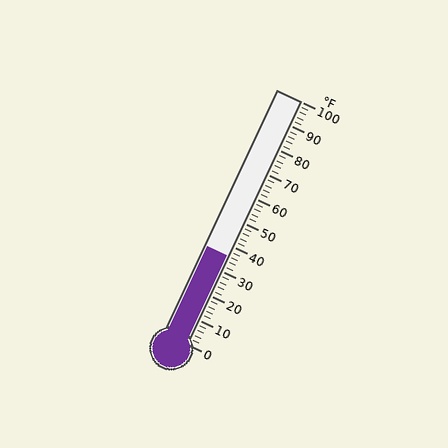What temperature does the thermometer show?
The thermometer shows approximately 36°F.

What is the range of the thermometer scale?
The thermometer scale ranges from 0°F to 100°F.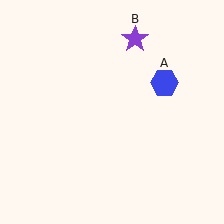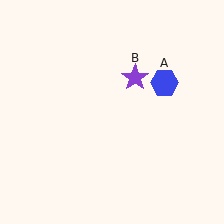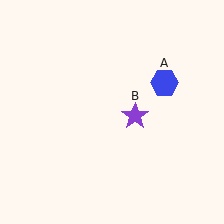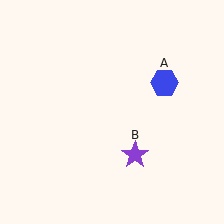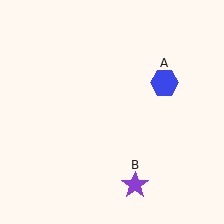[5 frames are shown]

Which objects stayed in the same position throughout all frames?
Blue hexagon (object A) remained stationary.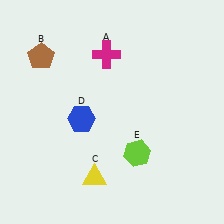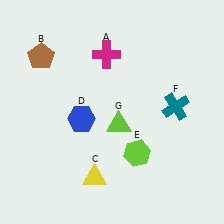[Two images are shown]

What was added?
A teal cross (F), a lime triangle (G) were added in Image 2.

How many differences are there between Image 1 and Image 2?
There are 2 differences between the two images.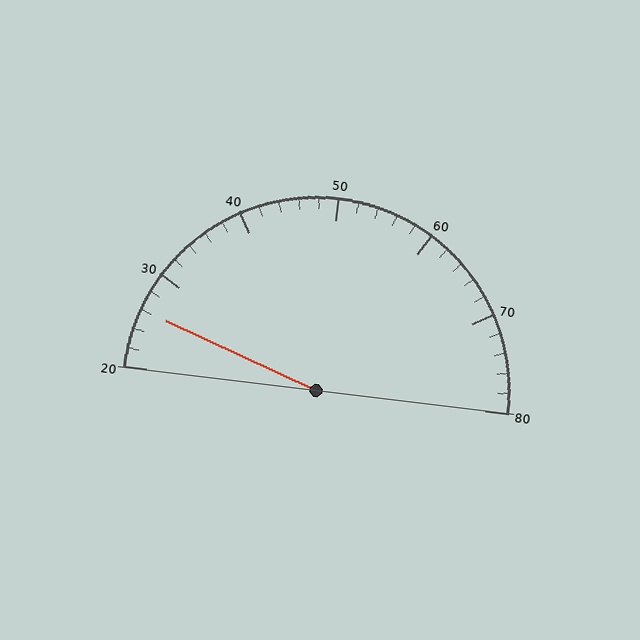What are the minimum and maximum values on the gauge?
The gauge ranges from 20 to 80.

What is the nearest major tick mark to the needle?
The nearest major tick mark is 30.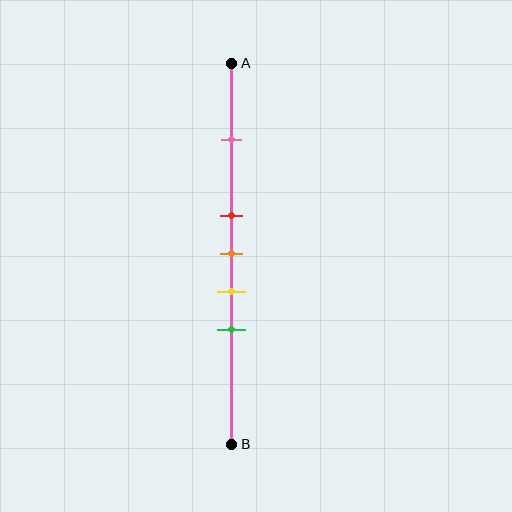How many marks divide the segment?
There are 5 marks dividing the segment.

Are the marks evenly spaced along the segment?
No, the marks are not evenly spaced.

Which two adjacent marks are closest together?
The red and orange marks are the closest adjacent pair.